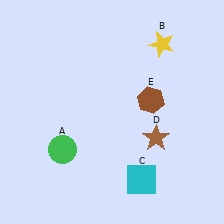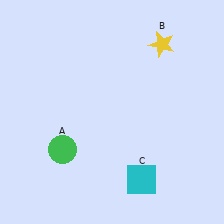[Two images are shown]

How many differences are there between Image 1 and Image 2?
There are 2 differences between the two images.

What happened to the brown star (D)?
The brown star (D) was removed in Image 2. It was in the bottom-right area of Image 1.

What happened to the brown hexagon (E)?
The brown hexagon (E) was removed in Image 2. It was in the top-right area of Image 1.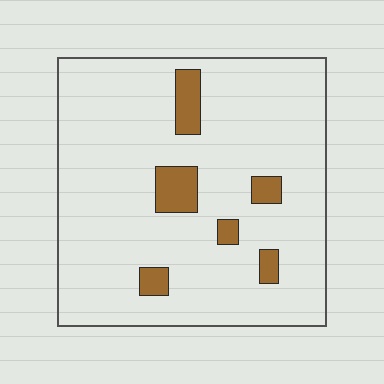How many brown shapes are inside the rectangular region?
6.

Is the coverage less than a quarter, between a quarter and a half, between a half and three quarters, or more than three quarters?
Less than a quarter.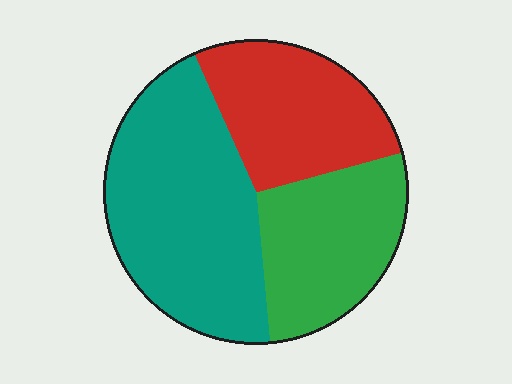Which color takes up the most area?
Teal, at roughly 45%.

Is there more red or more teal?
Teal.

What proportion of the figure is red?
Red covers about 30% of the figure.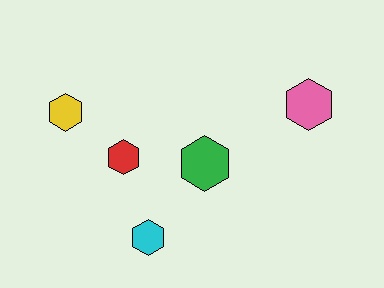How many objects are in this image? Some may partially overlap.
There are 5 objects.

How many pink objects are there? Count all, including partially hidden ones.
There is 1 pink object.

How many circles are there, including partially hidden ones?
There are no circles.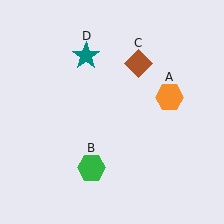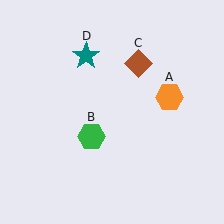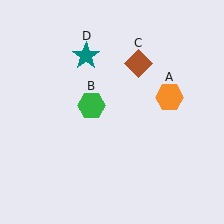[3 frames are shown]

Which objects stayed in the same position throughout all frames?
Orange hexagon (object A) and brown diamond (object C) and teal star (object D) remained stationary.